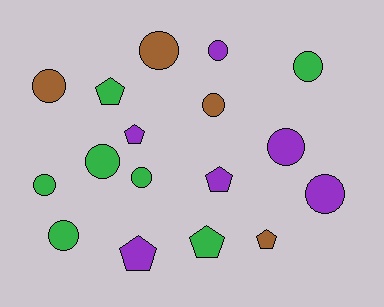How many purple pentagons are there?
There are 3 purple pentagons.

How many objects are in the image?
There are 17 objects.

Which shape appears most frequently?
Circle, with 11 objects.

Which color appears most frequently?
Green, with 7 objects.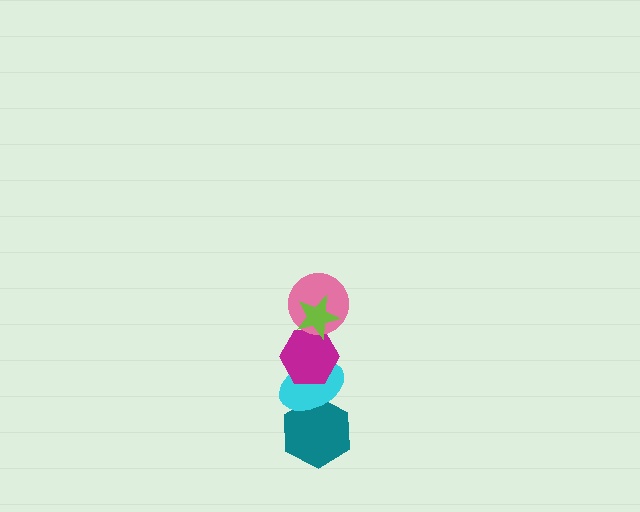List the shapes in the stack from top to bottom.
From top to bottom: the lime star, the pink circle, the magenta hexagon, the cyan ellipse, the teal hexagon.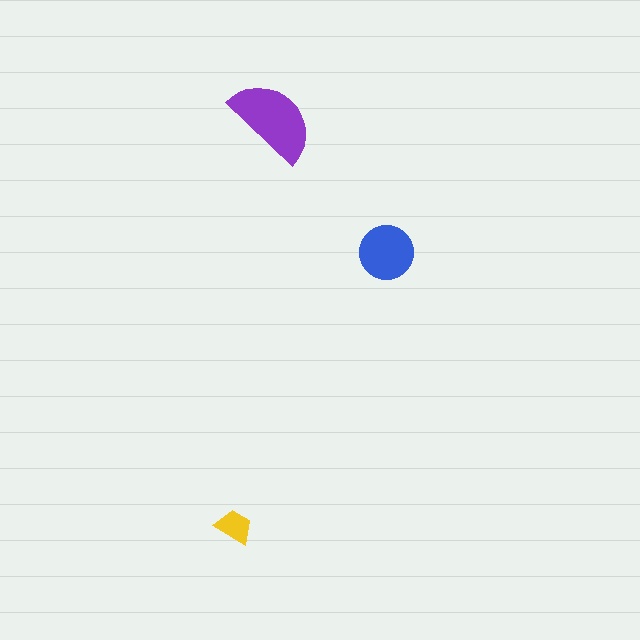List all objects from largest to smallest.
The purple semicircle, the blue circle, the yellow trapezoid.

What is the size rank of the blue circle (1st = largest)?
2nd.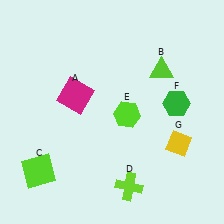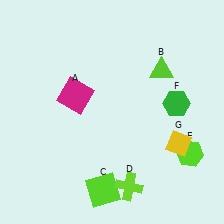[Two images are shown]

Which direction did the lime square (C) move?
The lime square (C) moved right.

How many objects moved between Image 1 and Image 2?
2 objects moved between the two images.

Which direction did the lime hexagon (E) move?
The lime hexagon (E) moved right.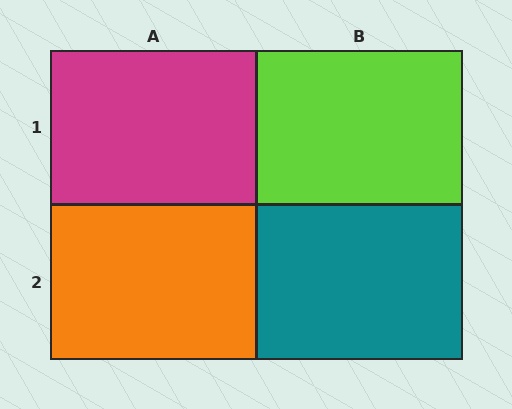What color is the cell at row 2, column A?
Orange.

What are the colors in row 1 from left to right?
Magenta, lime.